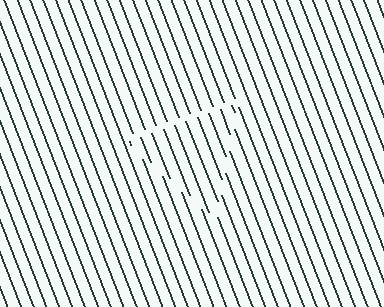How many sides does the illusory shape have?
3 sides — the line-ends trace a triangle.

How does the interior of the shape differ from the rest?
The interior of the shape contains the same grating, shifted by half a period — the contour is defined by the phase discontinuity where line-ends from the inner and outer gratings abut.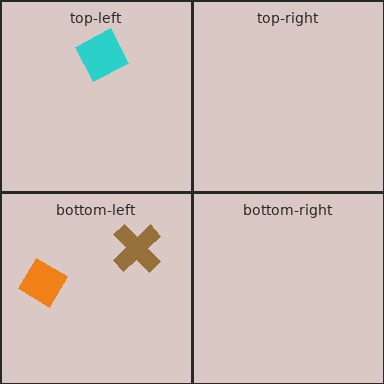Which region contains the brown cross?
The bottom-left region.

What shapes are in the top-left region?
The cyan square.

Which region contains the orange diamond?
The bottom-left region.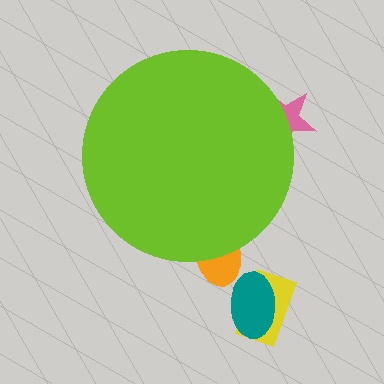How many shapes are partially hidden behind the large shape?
2 shapes are partially hidden.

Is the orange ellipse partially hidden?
Yes, the orange ellipse is partially hidden behind the lime circle.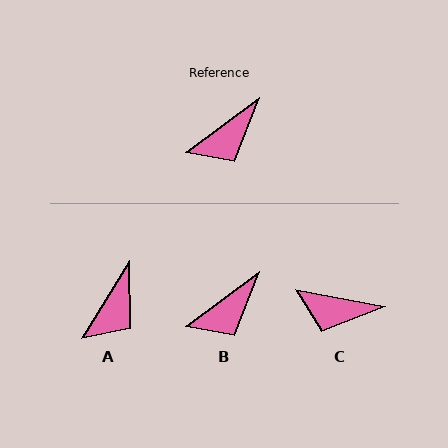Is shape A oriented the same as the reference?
No, it is off by about 22 degrees.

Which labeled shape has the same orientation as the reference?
B.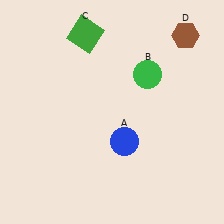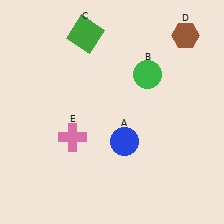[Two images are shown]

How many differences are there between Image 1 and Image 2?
There is 1 difference between the two images.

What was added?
A pink cross (E) was added in Image 2.